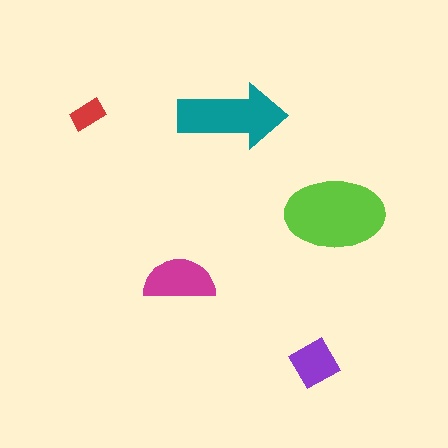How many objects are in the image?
There are 5 objects in the image.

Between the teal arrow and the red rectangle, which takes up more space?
The teal arrow.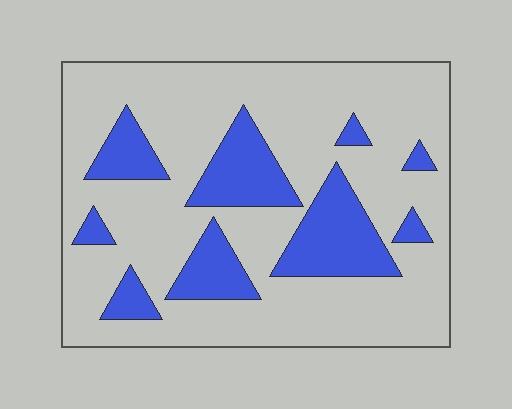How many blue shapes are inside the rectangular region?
9.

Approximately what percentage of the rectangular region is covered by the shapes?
Approximately 25%.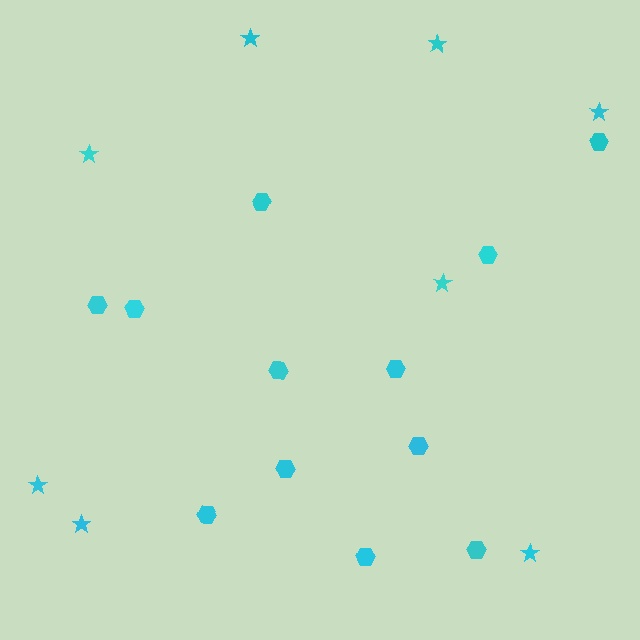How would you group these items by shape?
There are 2 groups: one group of stars (8) and one group of hexagons (12).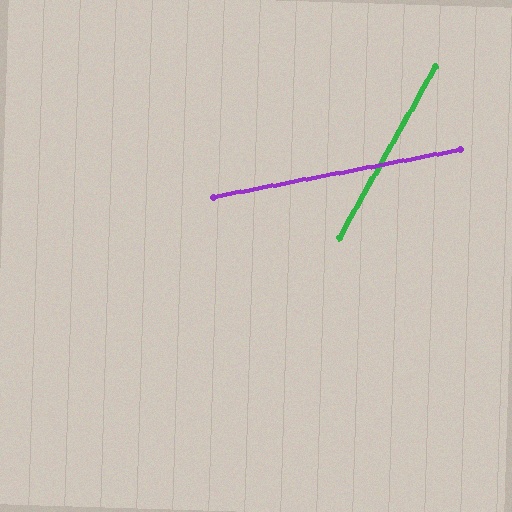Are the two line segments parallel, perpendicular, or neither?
Neither parallel nor perpendicular — they differ by about 50°.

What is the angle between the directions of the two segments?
Approximately 50 degrees.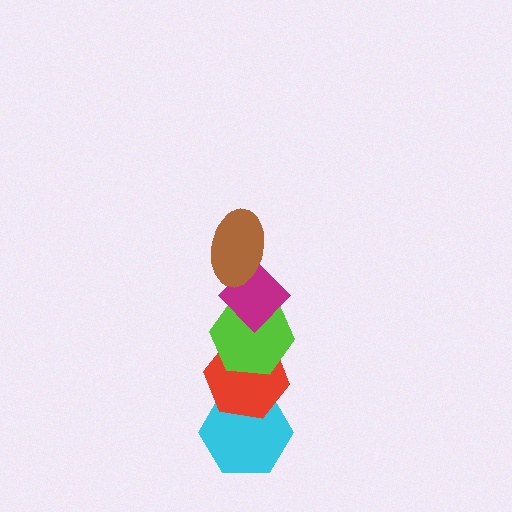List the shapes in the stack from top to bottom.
From top to bottom: the brown ellipse, the magenta diamond, the lime hexagon, the red hexagon, the cyan hexagon.